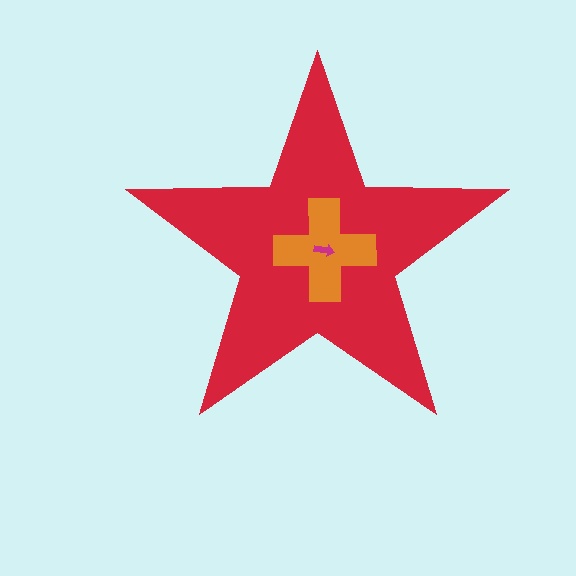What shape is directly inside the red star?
The orange cross.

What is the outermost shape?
The red star.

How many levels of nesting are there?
3.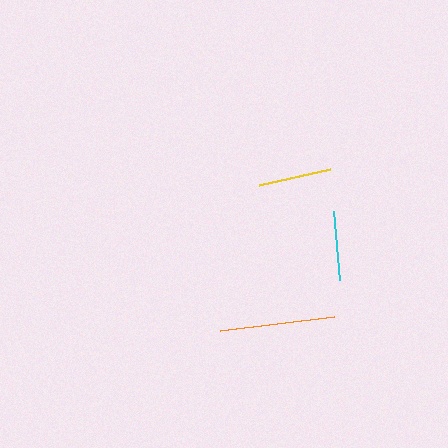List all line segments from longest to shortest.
From longest to shortest: orange, yellow, cyan.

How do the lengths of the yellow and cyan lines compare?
The yellow and cyan lines are approximately the same length.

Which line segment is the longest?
The orange line is the longest at approximately 115 pixels.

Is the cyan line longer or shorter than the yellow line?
The yellow line is longer than the cyan line.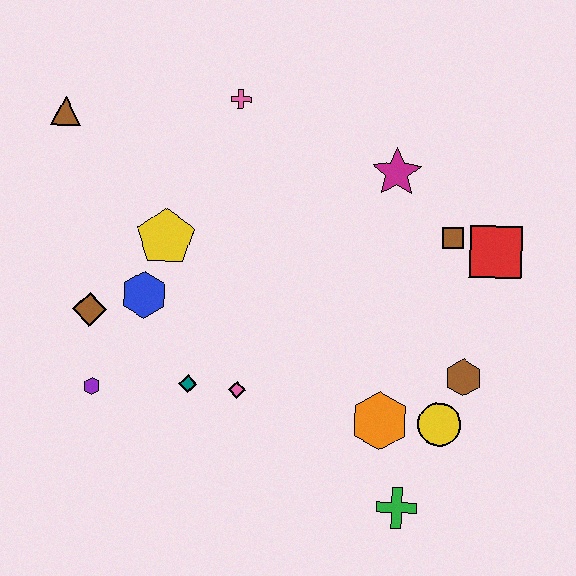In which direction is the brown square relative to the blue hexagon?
The brown square is to the right of the blue hexagon.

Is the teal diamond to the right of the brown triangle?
Yes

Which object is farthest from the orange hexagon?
The brown triangle is farthest from the orange hexagon.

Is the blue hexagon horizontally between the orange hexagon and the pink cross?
No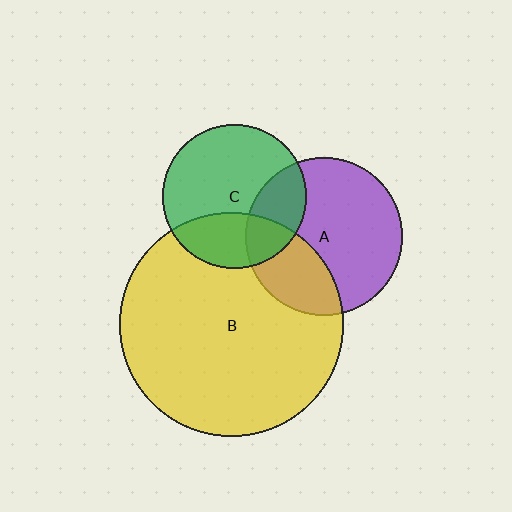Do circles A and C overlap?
Yes.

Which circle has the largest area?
Circle B (yellow).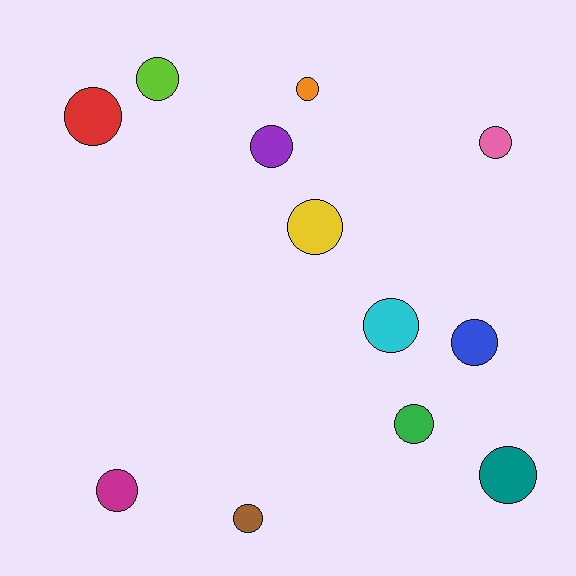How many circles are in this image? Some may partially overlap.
There are 12 circles.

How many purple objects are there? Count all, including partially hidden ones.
There is 1 purple object.